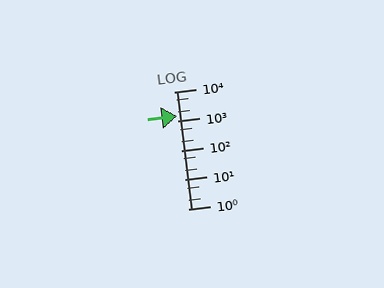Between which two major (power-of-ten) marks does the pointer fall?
The pointer is between 1000 and 10000.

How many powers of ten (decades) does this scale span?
The scale spans 4 decades, from 1 to 10000.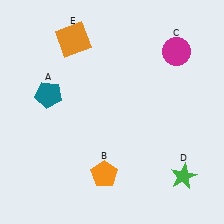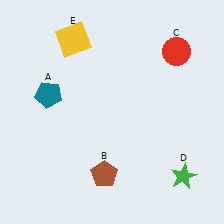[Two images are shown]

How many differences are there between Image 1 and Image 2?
There are 3 differences between the two images.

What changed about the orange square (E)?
In Image 1, E is orange. In Image 2, it changed to yellow.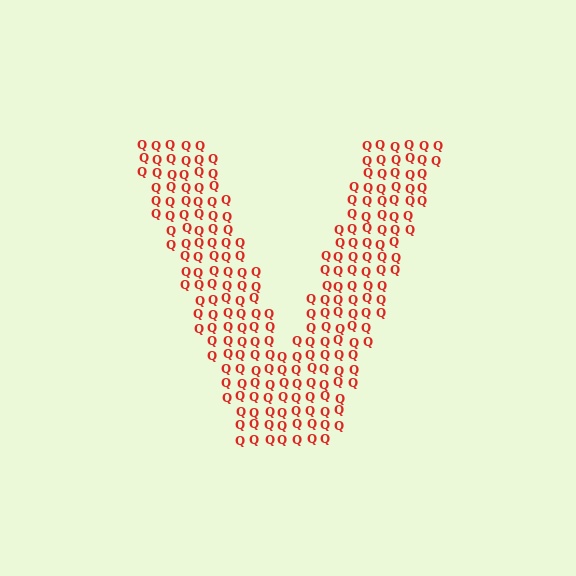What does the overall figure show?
The overall figure shows the letter V.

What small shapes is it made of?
It is made of small letter Q's.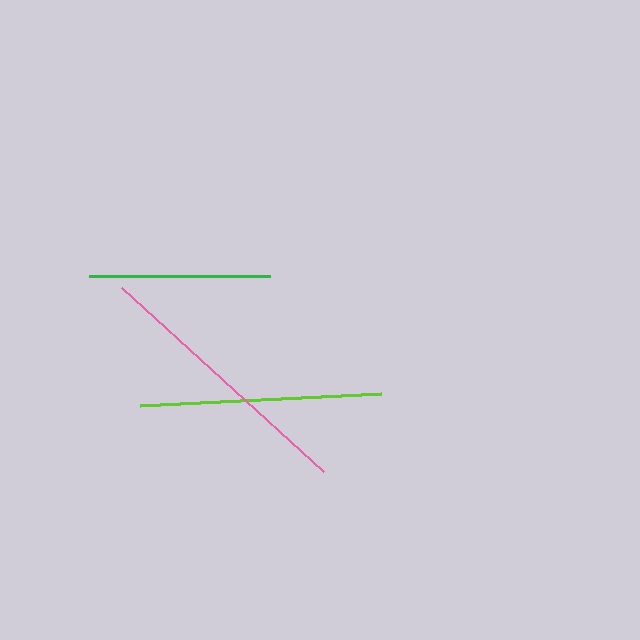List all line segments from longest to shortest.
From longest to shortest: pink, lime, green.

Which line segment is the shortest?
The green line is the shortest at approximately 182 pixels.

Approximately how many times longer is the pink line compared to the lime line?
The pink line is approximately 1.1 times the length of the lime line.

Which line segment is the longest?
The pink line is the longest at approximately 274 pixels.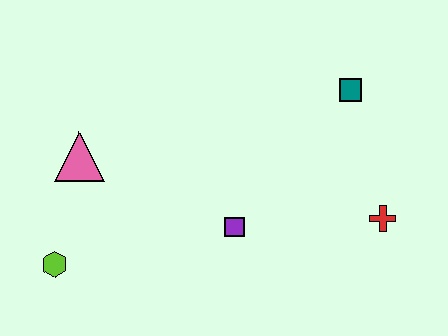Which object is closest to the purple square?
The red cross is closest to the purple square.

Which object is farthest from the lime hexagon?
The teal square is farthest from the lime hexagon.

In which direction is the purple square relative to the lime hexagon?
The purple square is to the right of the lime hexagon.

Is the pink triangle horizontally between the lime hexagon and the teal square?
Yes